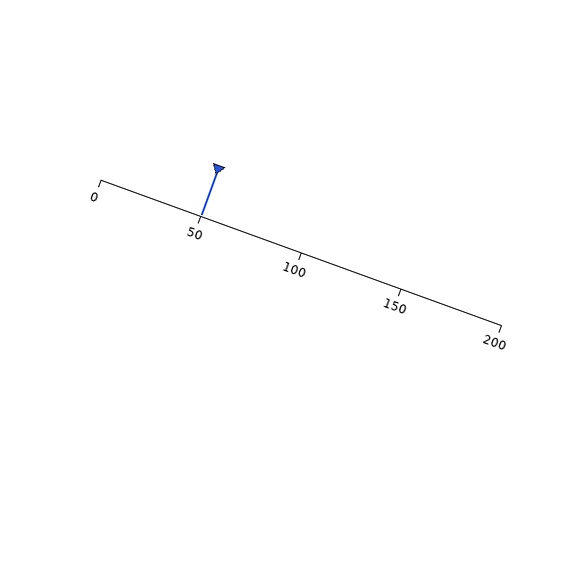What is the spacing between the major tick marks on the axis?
The major ticks are spaced 50 apart.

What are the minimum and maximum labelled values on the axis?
The axis runs from 0 to 200.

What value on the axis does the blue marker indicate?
The marker indicates approximately 50.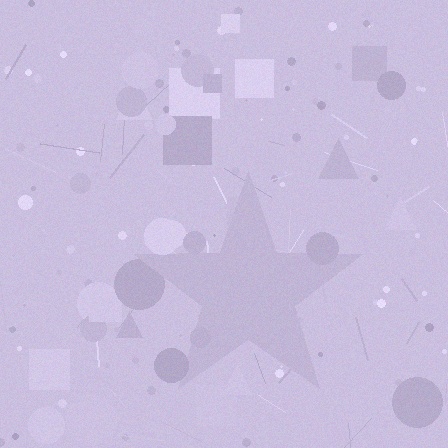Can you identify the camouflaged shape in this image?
The camouflaged shape is a star.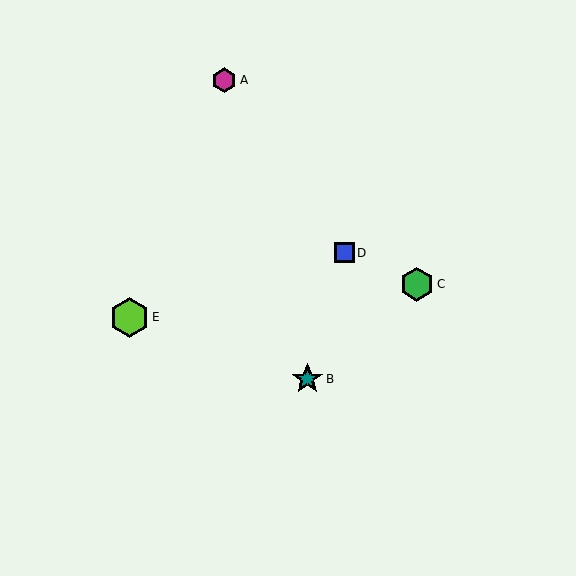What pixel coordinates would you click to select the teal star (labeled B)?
Click at (307, 379) to select the teal star B.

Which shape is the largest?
The lime hexagon (labeled E) is the largest.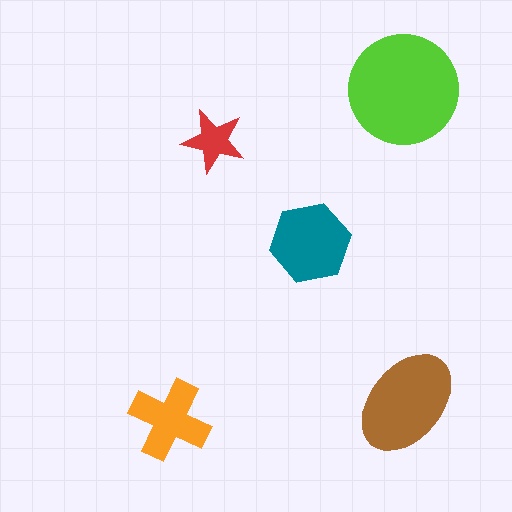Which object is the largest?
The lime circle.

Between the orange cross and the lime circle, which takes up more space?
The lime circle.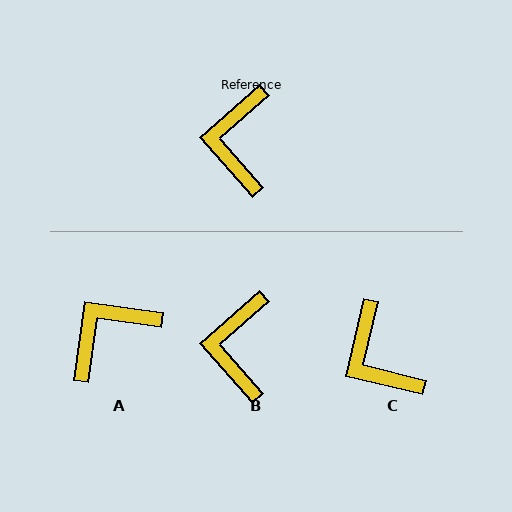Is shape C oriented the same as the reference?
No, it is off by about 35 degrees.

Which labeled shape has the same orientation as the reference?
B.